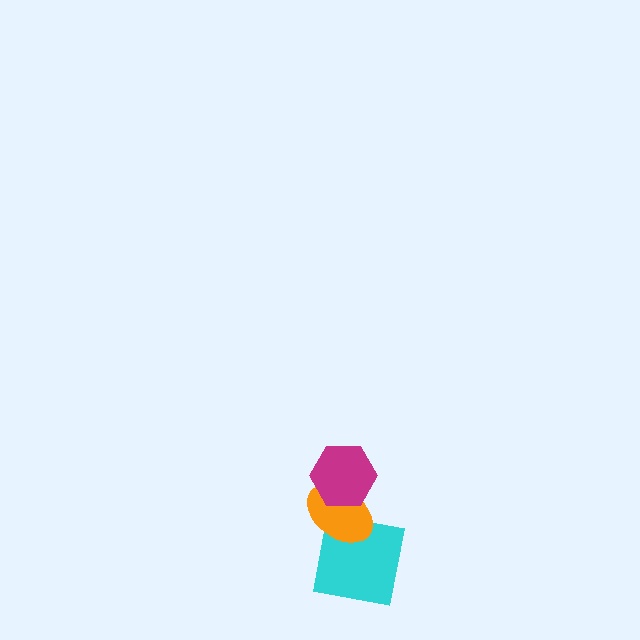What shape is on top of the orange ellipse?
The magenta hexagon is on top of the orange ellipse.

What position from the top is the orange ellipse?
The orange ellipse is 2nd from the top.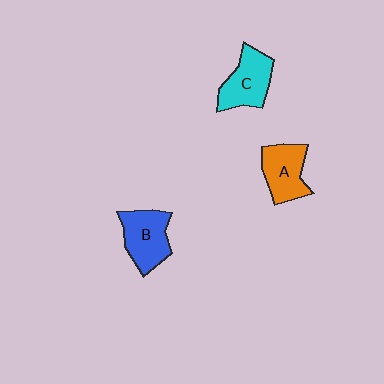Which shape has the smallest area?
Shape A (orange).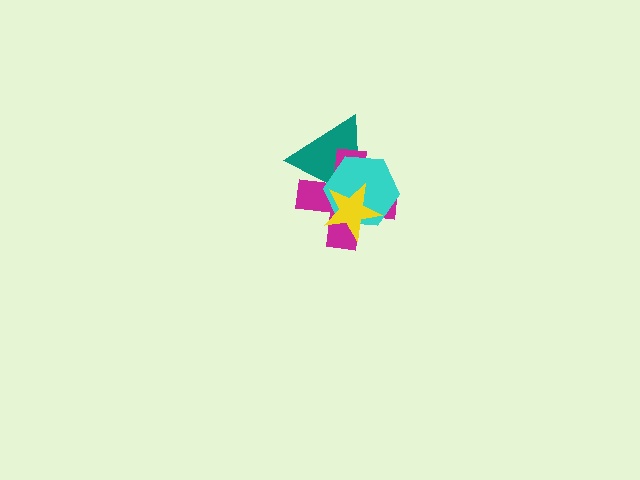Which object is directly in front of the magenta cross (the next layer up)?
The cyan hexagon is directly in front of the magenta cross.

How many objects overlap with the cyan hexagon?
3 objects overlap with the cyan hexagon.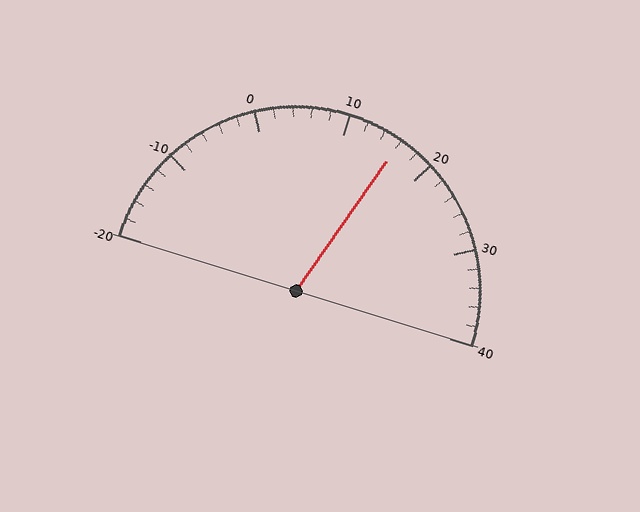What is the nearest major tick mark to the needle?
The nearest major tick mark is 20.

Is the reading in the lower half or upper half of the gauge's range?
The reading is in the upper half of the range (-20 to 40).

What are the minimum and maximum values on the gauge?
The gauge ranges from -20 to 40.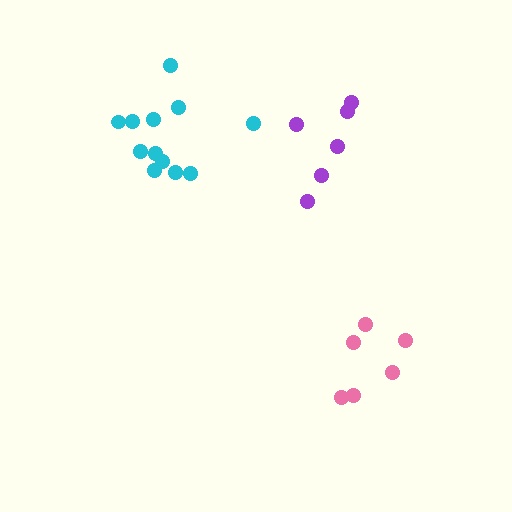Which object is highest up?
The cyan cluster is topmost.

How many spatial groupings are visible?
There are 3 spatial groupings.